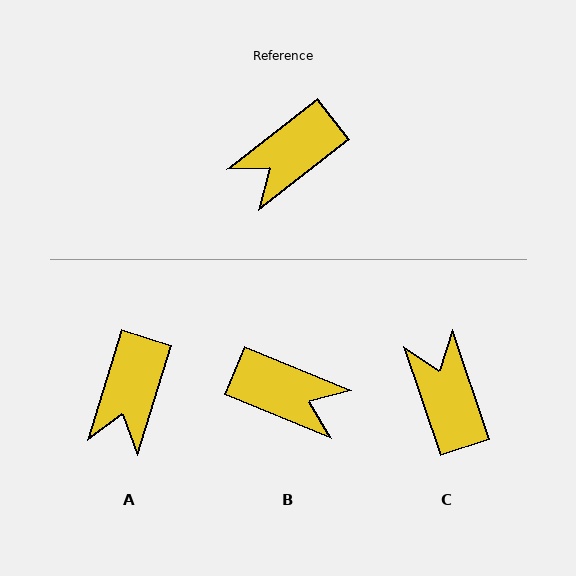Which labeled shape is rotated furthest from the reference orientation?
B, about 120 degrees away.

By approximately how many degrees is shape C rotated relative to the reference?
Approximately 109 degrees clockwise.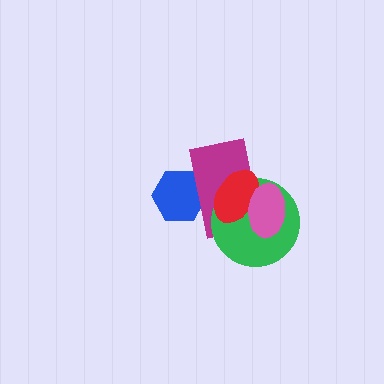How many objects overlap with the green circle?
3 objects overlap with the green circle.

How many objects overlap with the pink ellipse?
3 objects overlap with the pink ellipse.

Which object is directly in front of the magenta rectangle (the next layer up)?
The green circle is directly in front of the magenta rectangle.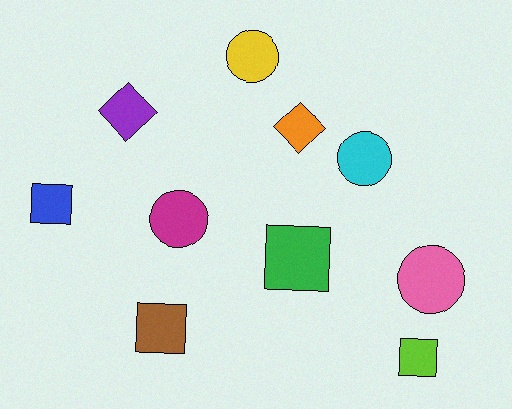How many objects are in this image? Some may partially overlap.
There are 10 objects.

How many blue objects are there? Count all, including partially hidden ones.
There is 1 blue object.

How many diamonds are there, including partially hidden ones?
There are 2 diamonds.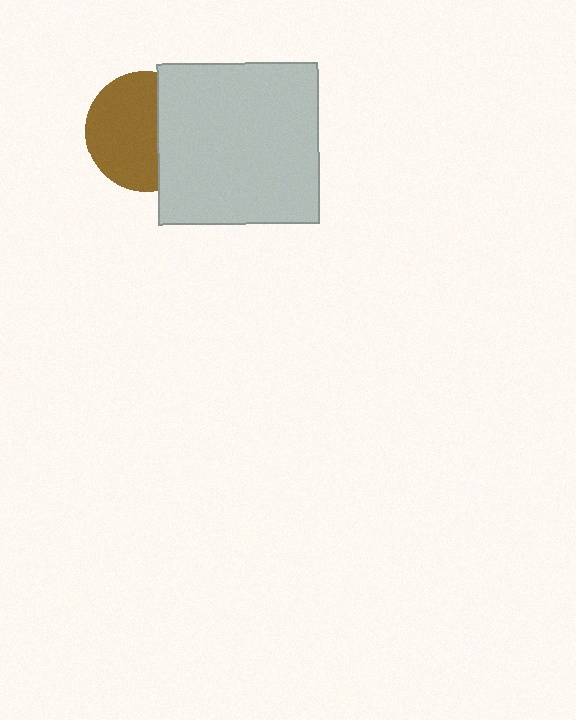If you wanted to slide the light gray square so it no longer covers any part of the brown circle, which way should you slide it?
Slide it right — that is the most direct way to separate the two shapes.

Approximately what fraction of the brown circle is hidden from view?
Roughly 39% of the brown circle is hidden behind the light gray square.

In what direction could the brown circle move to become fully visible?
The brown circle could move left. That would shift it out from behind the light gray square entirely.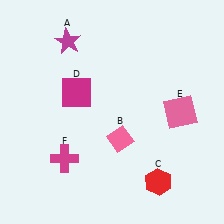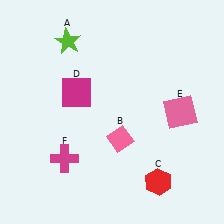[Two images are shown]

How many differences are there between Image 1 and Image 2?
There is 1 difference between the two images.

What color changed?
The star (A) changed from magenta in Image 1 to lime in Image 2.